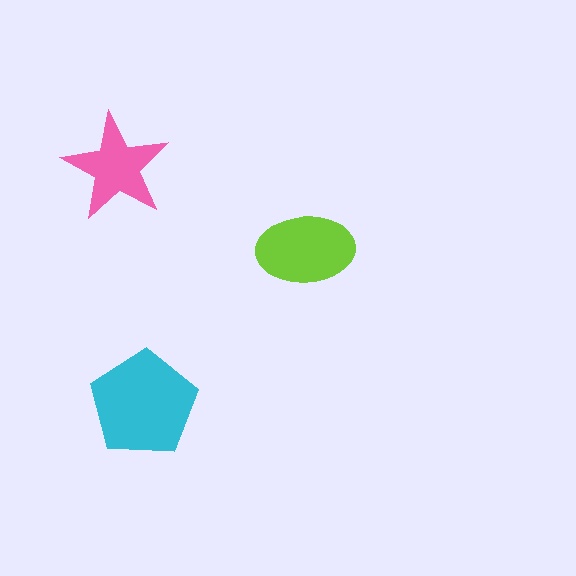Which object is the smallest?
The pink star.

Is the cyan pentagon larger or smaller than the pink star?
Larger.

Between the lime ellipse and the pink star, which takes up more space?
The lime ellipse.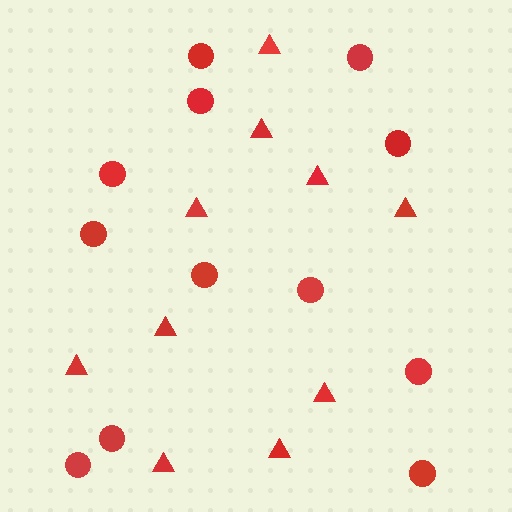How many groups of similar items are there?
There are 2 groups: one group of circles (12) and one group of triangles (10).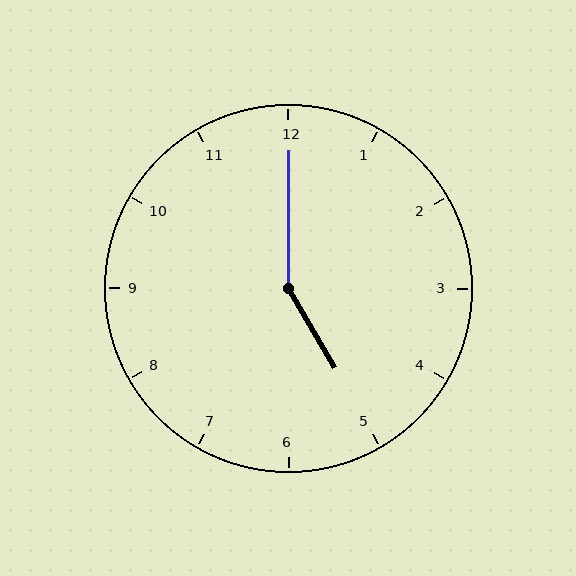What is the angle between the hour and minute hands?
Approximately 150 degrees.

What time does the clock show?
5:00.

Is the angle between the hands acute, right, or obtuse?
It is obtuse.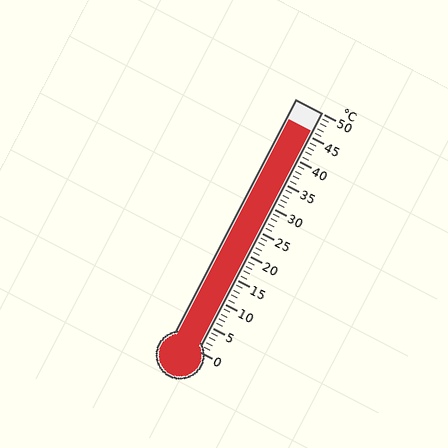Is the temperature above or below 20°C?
The temperature is above 20°C.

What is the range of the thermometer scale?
The thermometer scale ranges from 0°C to 50°C.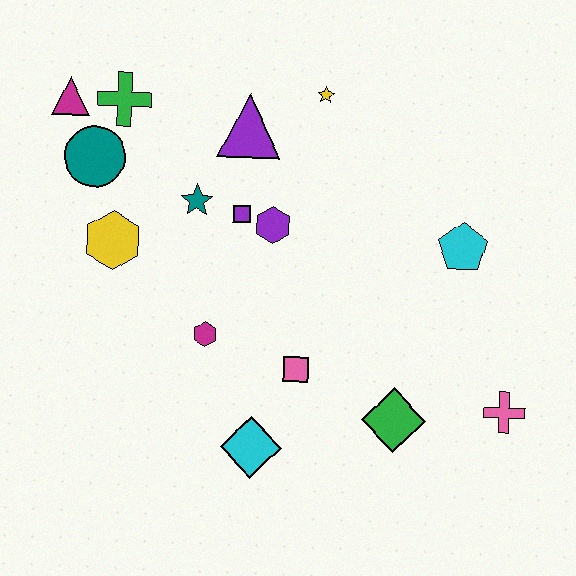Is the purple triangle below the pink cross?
No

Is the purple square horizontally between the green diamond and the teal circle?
Yes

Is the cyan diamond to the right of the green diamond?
No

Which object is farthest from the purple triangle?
The pink cross is farthest from the purple triangle.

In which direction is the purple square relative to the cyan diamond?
The purple square is above the cyan diamond.